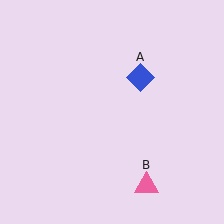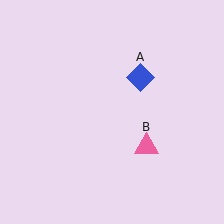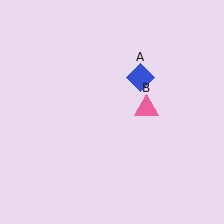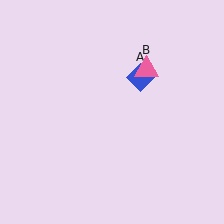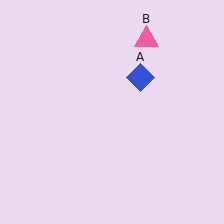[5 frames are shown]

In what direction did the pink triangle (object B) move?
The pink triangle (object B) moved up.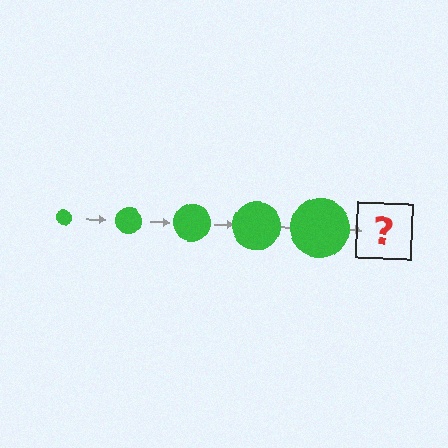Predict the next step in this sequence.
The next step is a green circle, larger than the previous one.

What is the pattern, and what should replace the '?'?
The pattern is that the circle gets progressively larger each step. The '?' should be a green circle, larger than the previous one.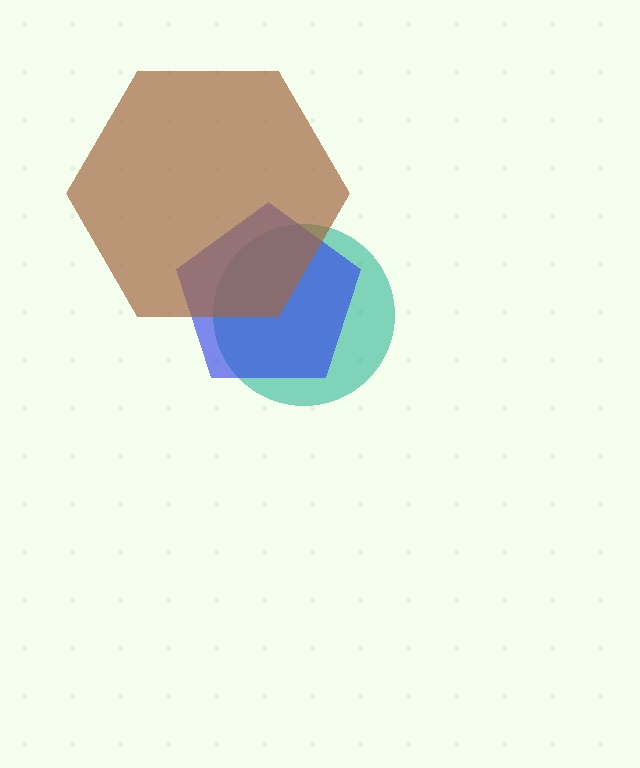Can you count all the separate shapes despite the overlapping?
Yes, there are 3 separate shapes.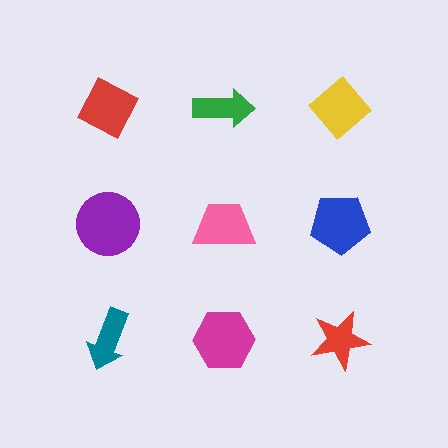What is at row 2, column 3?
A blue pentagon.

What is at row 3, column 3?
A red star.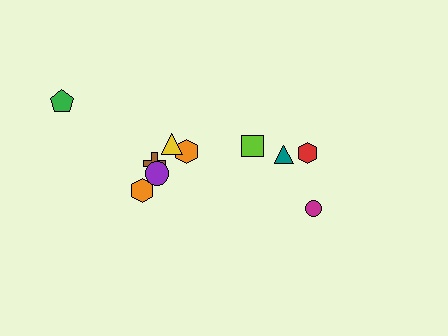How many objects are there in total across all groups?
There are 10 objects.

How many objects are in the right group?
There are 4 objects.